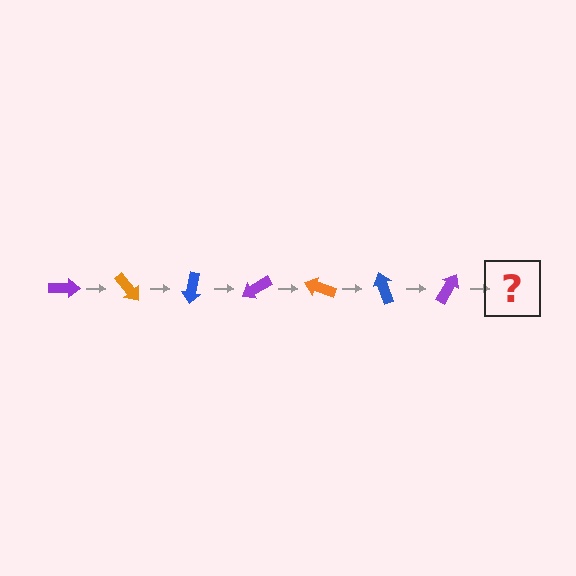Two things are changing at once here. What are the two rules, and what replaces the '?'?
The two rules are that it rotates 50 degrees each step and the color cycles through purple, orange, and blue. The '?' should be an orange arrow, rotated 350 degrees from the start.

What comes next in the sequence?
The next element should be an orange arrow, rotated 350 degrees from the start.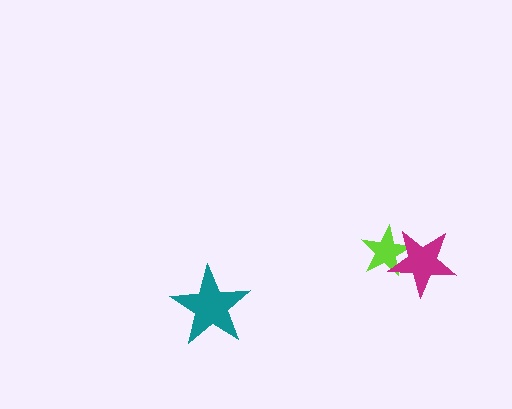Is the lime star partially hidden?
Yes, it is partially covered by another shape.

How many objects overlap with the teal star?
0 objects overlap with the teal star.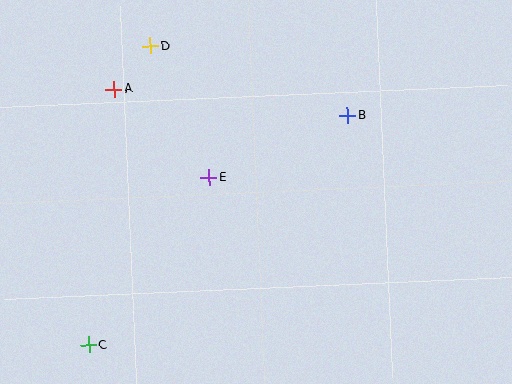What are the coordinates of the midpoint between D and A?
The midpoint between D and A is at (132, 68).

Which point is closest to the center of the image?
Point E at (209, 178) is closest to the center.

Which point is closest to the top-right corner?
Point B is closest to the top-right corner.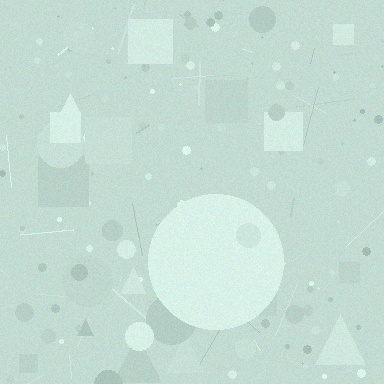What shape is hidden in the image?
A circle is hidden in the image.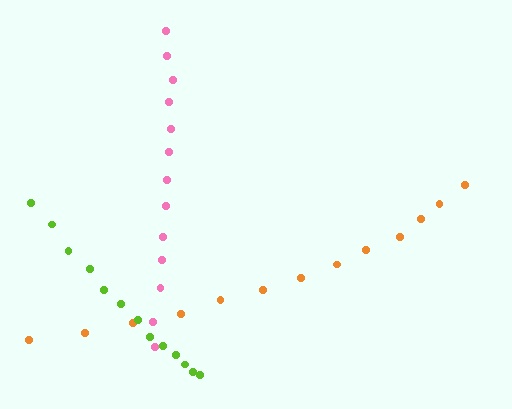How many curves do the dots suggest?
There are 3 distinct paths.